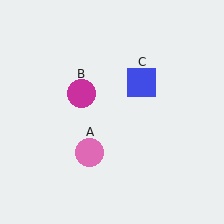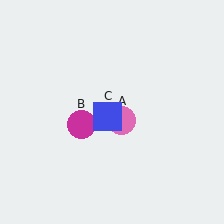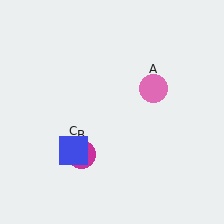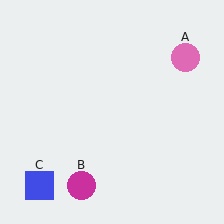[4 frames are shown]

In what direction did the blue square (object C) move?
The blue square (object C) moved down and to the left.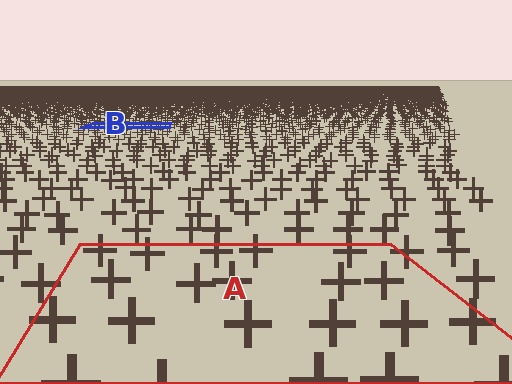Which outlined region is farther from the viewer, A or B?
Region B is farther from the viewer — the texture elements inside it appear smaller and more densely packed.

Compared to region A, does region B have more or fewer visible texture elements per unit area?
Region B has more texture elements per unit area — they are packed more densely because it is farther away.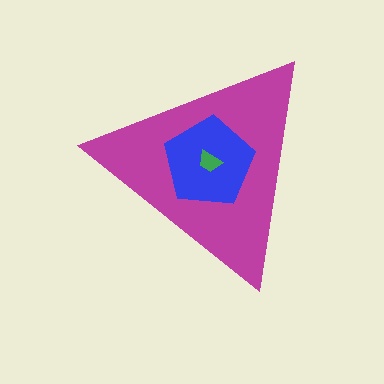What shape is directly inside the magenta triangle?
The blue pentagon.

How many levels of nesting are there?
3.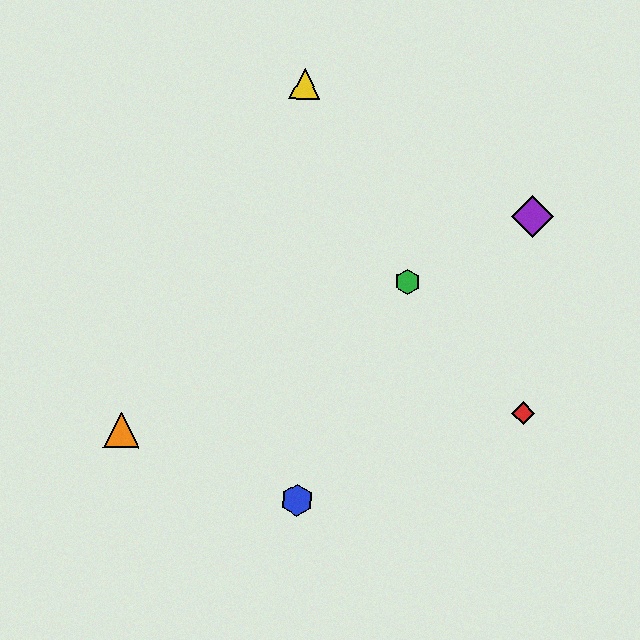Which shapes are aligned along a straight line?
The green hexagon, the purple diamond, the orange triangle are aligned along a straight line.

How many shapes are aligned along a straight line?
3 shapes (the green hexagon, the purple diamond, the orange triangle) are aligned along a straight line.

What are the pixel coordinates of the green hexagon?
The green hexagon is at (408, 282).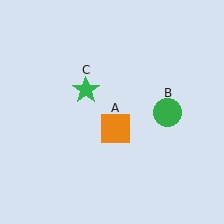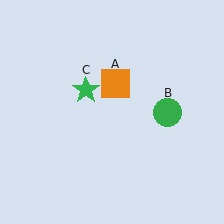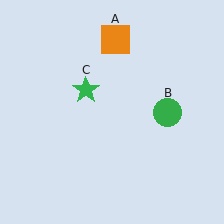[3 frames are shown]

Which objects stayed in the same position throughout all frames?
Green circle (object B) and green star (object C) remained stationary.